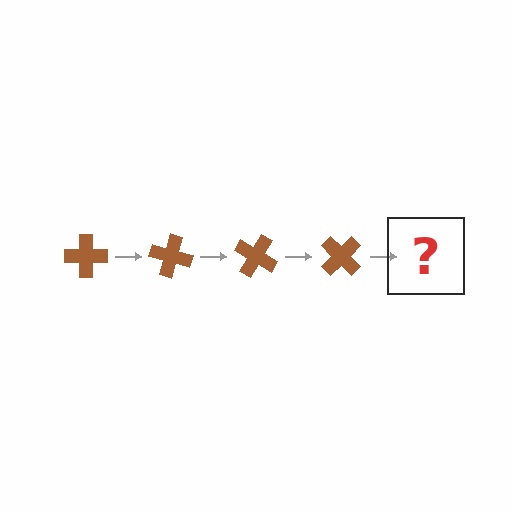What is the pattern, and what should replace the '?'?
The pattern is that the cross rotates 15 degrees each step. The '?' should be a brown cross rotated 60 degrees.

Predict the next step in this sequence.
The next step is a brown cross rotated 60 degrees.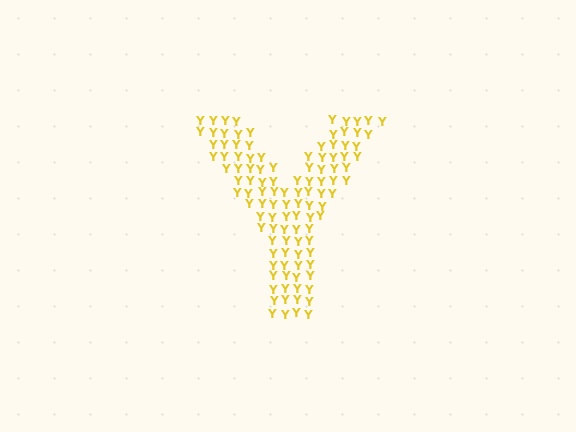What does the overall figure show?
The overall figure shows the letter Y.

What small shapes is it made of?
It is made of small letter Y's.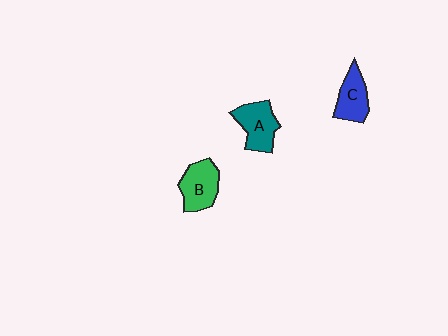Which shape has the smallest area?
Shape C (blue).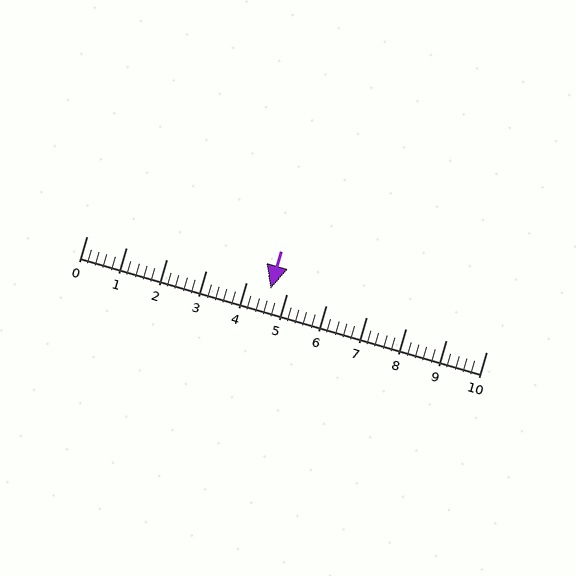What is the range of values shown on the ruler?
The ruler shows values from 0 to 10.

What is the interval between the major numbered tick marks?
The major tick marks are spaced 1 units apart.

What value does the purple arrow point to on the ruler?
The purple arrow points to approximately 4.6.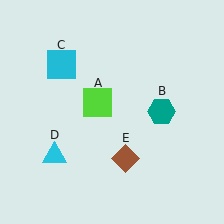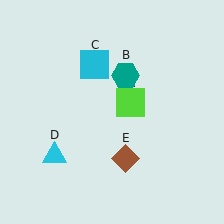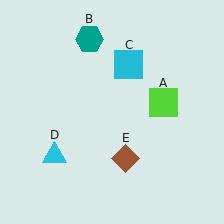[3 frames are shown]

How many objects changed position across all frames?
3 objects changed position: lime square (object A), teal hexagon (object B), cyan square (object C).